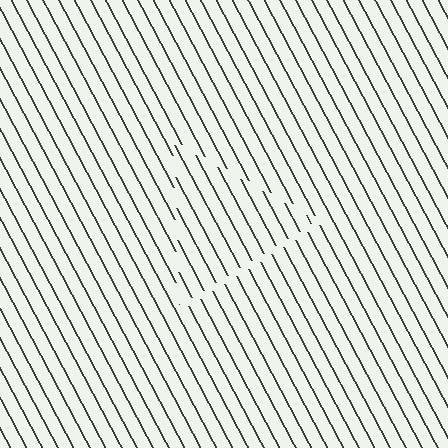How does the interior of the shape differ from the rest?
The interior of the shape contains the same grating, shifted by half a period — the contour is defined by the phase discontinuity where line-ends from the inner and outer gratings abut.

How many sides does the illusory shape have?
3 sides — the line-ends trace a triangle.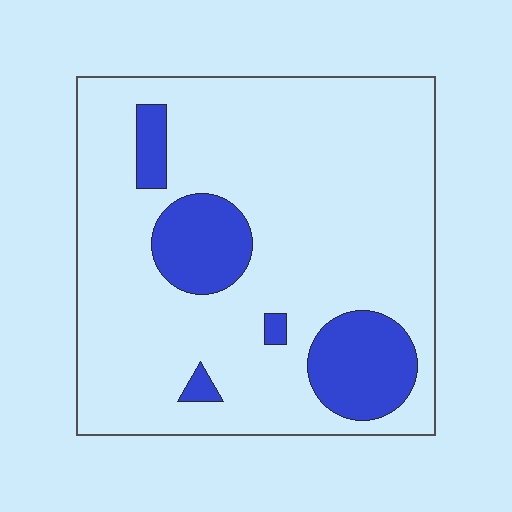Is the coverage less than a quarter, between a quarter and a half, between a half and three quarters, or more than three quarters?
Less than a quarter.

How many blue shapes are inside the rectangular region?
5.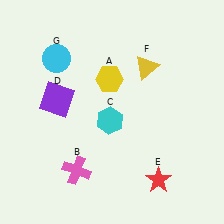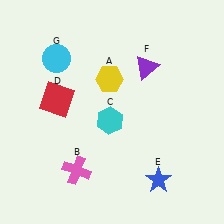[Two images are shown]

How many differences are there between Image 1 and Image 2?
There are 3 differences between the two images.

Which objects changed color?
D changed from purple to red. E changed from red to blue. F changed from yellow to purple.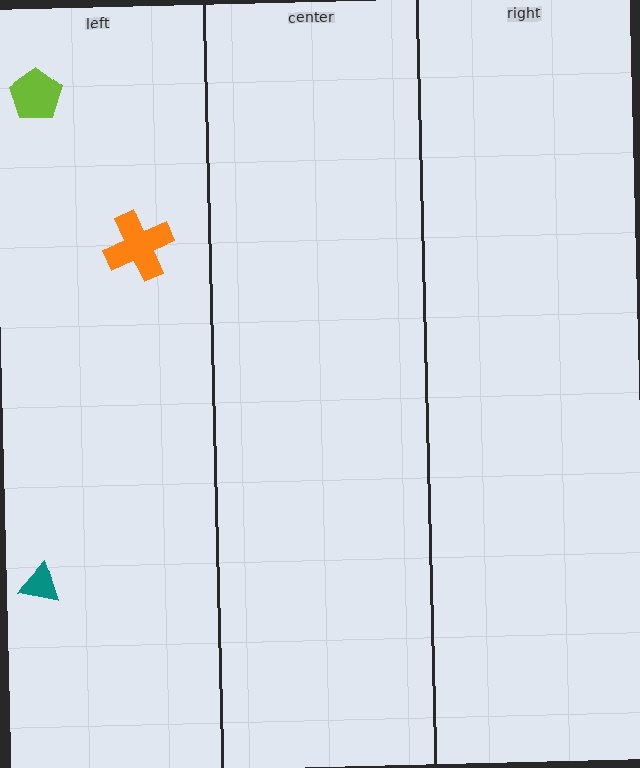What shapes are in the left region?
The teal triangle, the lime pentagon, the orange cross.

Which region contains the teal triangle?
The left region.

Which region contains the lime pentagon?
The left region.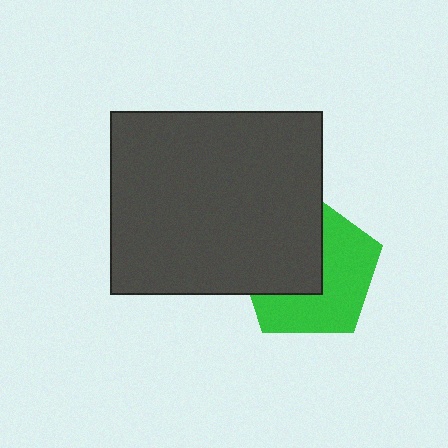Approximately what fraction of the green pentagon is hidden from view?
Roughly 47% of the green pentagon is hidden behind the dark gray rectangle.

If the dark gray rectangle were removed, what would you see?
You would see the complete green pentagon.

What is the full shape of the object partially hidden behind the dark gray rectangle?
The partially hidden object is a green pentagon.